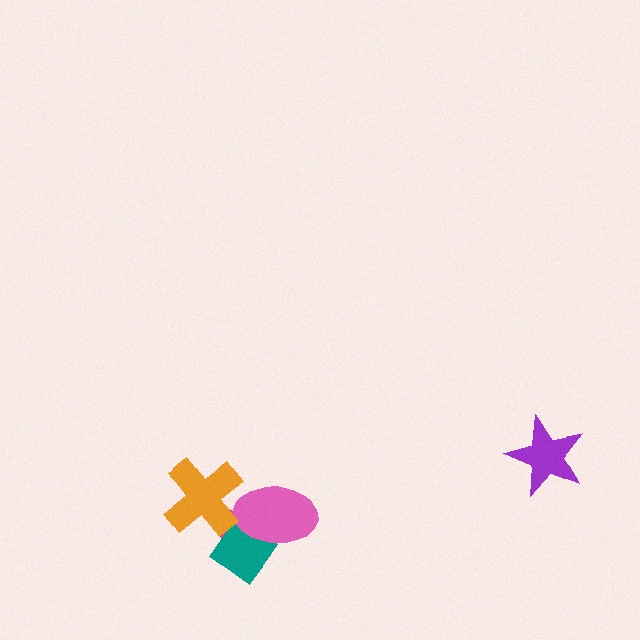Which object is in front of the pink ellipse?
The orange cross is in front of the pink ellipse.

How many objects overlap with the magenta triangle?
3 objects overlap with the magenta triangle.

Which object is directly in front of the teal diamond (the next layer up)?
The pink ellipse is directly in front of the teal diamond.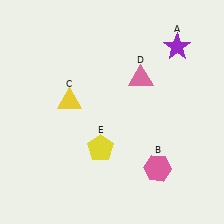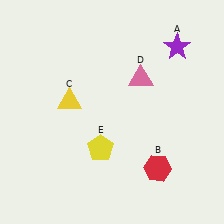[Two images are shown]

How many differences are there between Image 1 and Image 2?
There is 1 difference between the two images.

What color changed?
The hexagon (B) changed from pink in Image 1 to red in Image 2.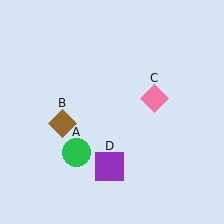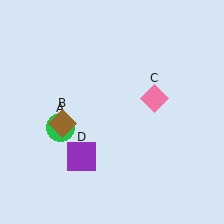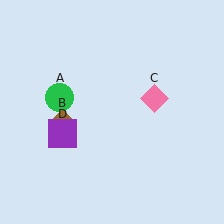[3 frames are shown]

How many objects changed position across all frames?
2 objects changed position: green circle (object A), purple square (object D).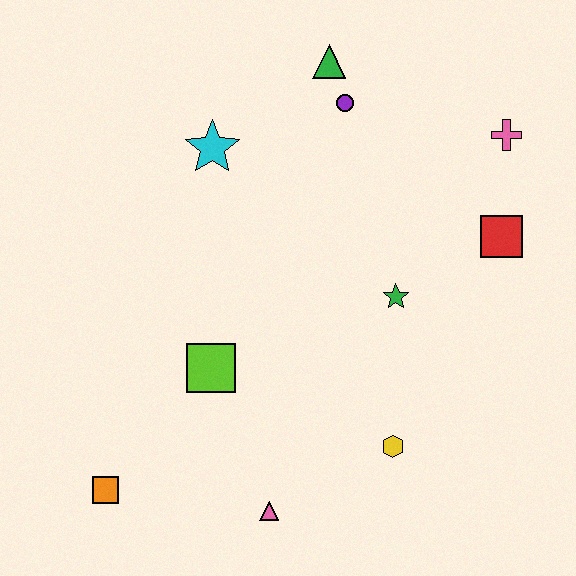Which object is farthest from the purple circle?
The orange square is farthest from the purple circle.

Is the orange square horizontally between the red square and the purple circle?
No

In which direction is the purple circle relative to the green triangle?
The purple circle is below the green triangle.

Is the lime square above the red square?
No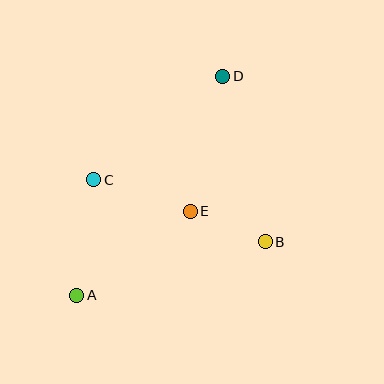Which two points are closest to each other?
Points B and E are closest to each other.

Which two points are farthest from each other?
Points A and D are farthest from each other.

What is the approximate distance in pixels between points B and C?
The distance between B and C is approximately 183 pixels.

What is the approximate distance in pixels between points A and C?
The distance between A and C is approximately 117 pixels.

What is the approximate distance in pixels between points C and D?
The distance between C and D is approximately 165 pixels.